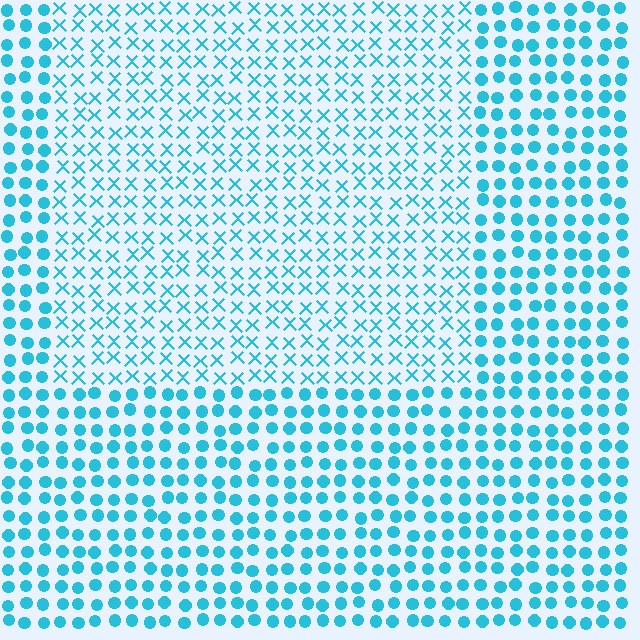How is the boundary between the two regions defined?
The boundary is defined by a change in element shape: X marks inside vs. circles outside. All elements share the same color and spacing.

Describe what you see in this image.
The image is filled with small cyan elements arranged in a uniform grid. A rectangle-shaped region contains X marks, while the surrounding area contains circles. The boundary is defined purely by the change in element shape.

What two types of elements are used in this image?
The image uses X marks inside the rectangle region and circles outside it.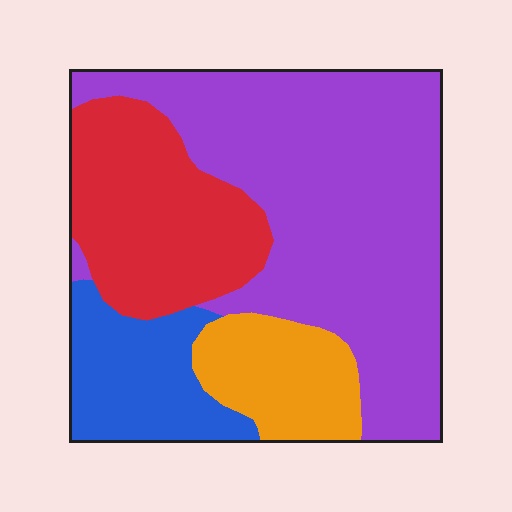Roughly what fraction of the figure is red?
Red takes up about one quarter (1/4) of the figure.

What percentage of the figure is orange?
Orange takes up less than a quarter of the figure.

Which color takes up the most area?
Purple, at roughly 50%.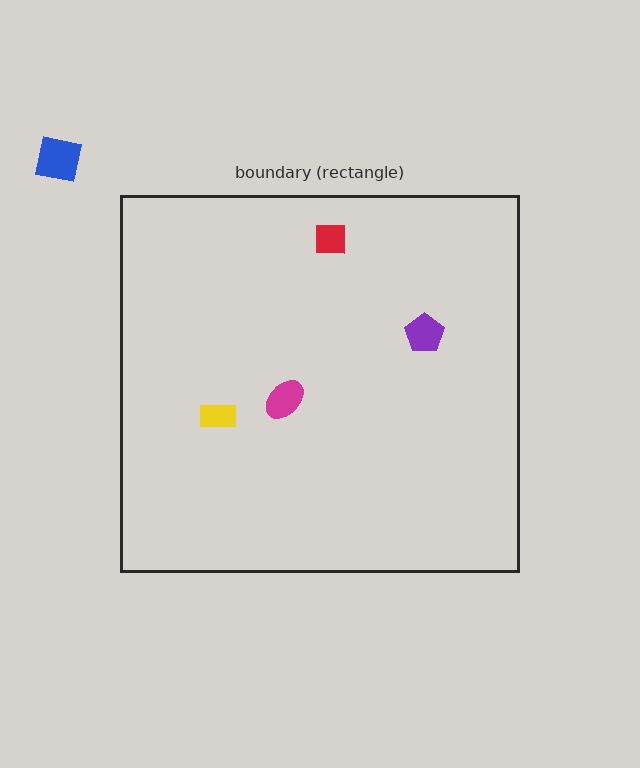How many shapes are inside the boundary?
4 inside, 1 outside.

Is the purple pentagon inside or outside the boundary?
Inside.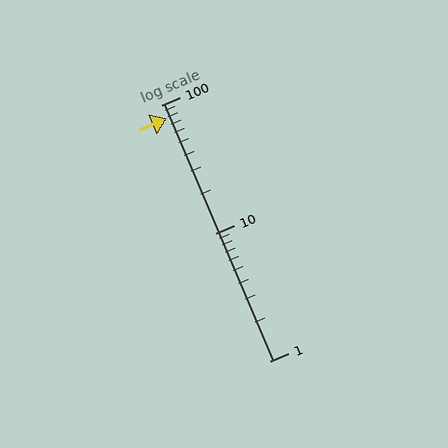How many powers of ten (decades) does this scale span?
The scale spans 2 decades, from 1 to 100.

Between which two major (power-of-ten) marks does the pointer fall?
The pointer is between 10 and 100.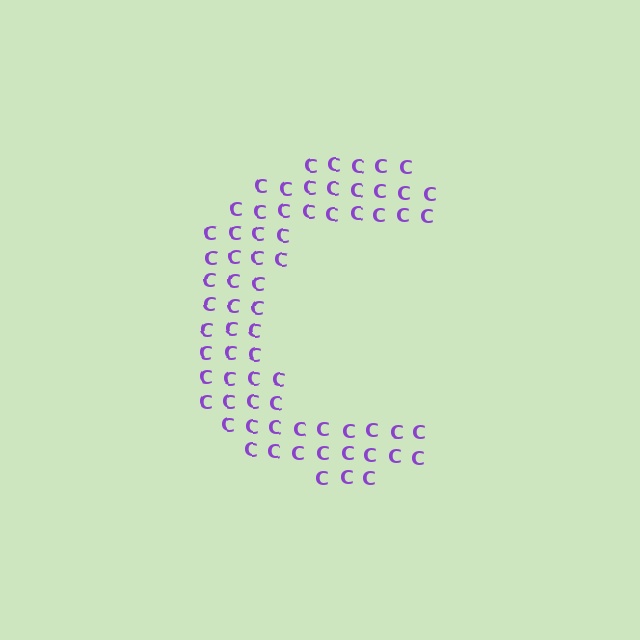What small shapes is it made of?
It is made of small letter C's.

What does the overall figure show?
The overall figure shows the letter C.